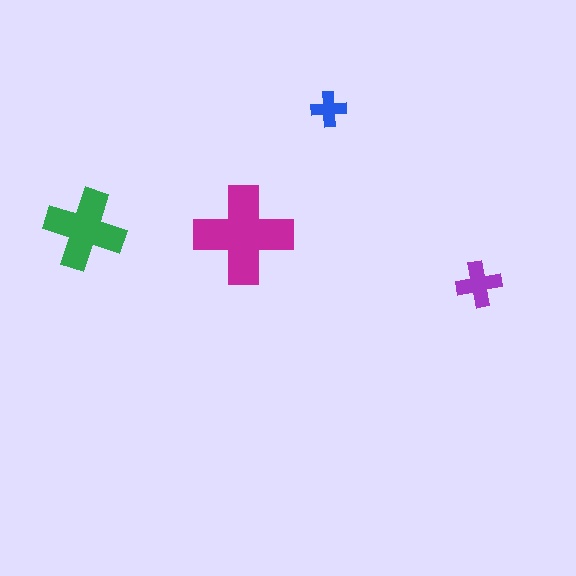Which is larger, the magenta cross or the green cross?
The magenta one.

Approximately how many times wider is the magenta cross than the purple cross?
About 2 times wider.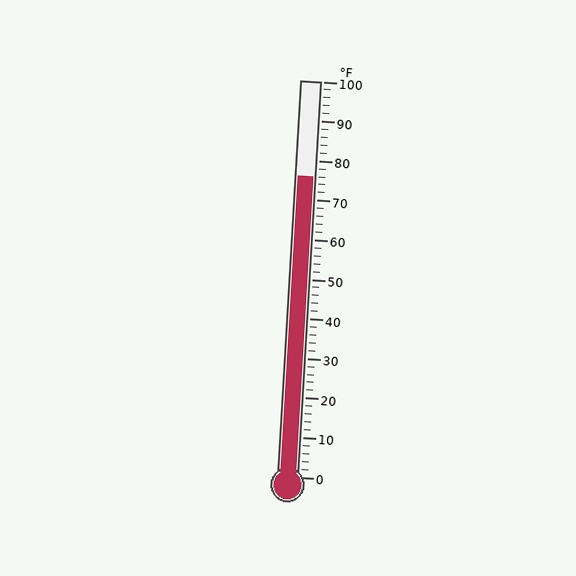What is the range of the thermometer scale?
The thermometer scale ranges from 0°F to 100°F.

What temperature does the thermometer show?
The thermometer shows approximately 76°F.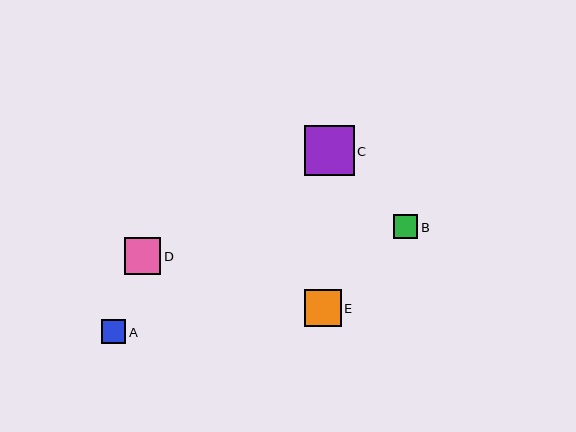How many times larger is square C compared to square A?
Square C is approximately 2.1 times the size of square A.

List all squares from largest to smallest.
From largest to smallest: C, E, D, B, A.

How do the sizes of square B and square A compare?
Square B and square A are approximately the same size.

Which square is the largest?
Square C is the largest with a size of approximately 50 pixels.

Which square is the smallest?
Square A is the smallest with a size of approximately 24 pixels.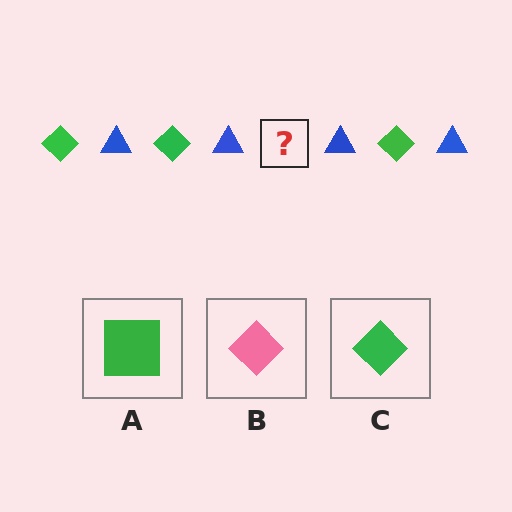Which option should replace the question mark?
Option C.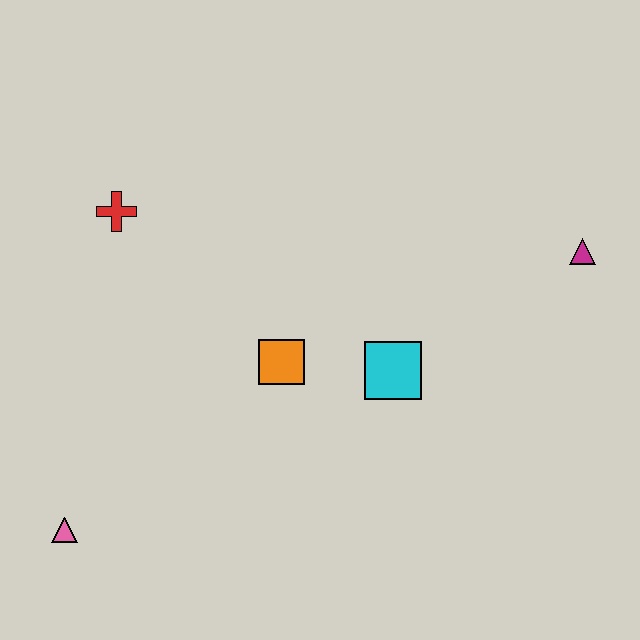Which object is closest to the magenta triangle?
The cyan square is closest to the magenta triangle.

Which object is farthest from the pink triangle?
The magenta triangle is farthest from the pink triangle.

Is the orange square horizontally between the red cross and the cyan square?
Yes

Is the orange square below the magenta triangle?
Yes